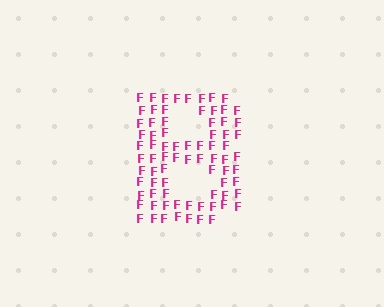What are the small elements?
The small elements are letter F's.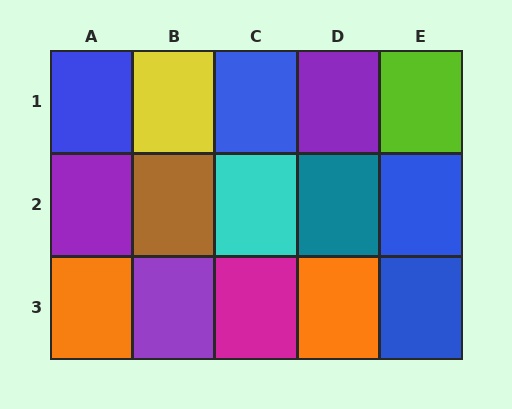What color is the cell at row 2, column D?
Teal.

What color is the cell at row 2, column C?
Cyan.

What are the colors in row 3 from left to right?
Orange, purple, magenta, orange, blue.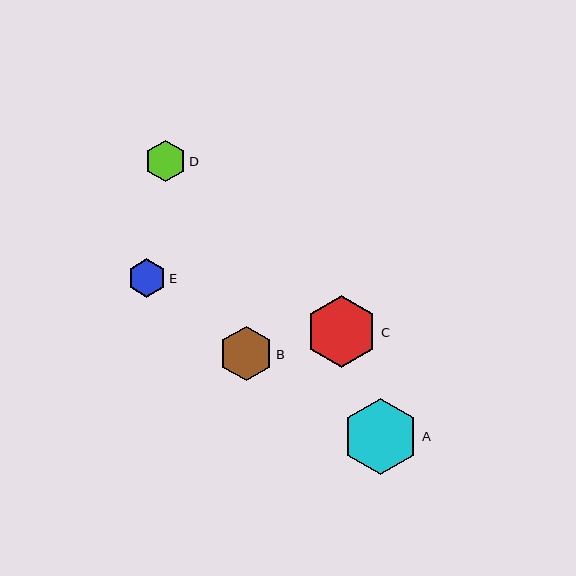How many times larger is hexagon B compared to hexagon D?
Hexagon B is approximately 1.3 times the size of hexagon D.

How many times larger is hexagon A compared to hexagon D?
Hexagon A is approximately 1.9 times the size of hexagon D.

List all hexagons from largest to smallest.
From largest to smallest: A, C, B, D, E.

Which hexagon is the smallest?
Hexagon E is the smallest with a size of approximately 39 pixels.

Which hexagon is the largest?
Hexagon A is the largest with a size of approximately 77 pixels.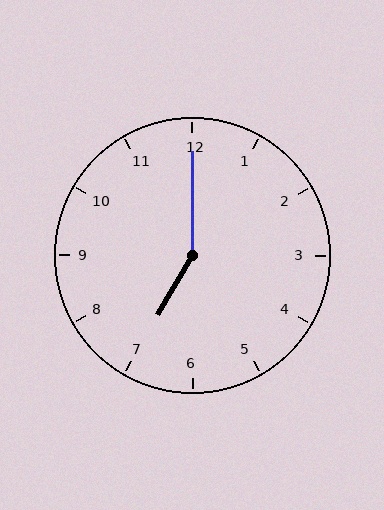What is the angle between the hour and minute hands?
Approximately 150 degrees.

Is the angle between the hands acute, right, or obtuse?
It is obtuse.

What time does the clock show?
7:00.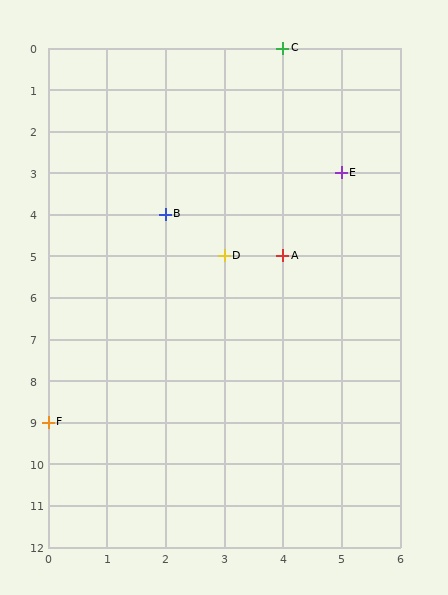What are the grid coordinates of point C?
Point C is at grid coordinates (4, 0).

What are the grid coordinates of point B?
Point B is at grid coordinates (2, 4).